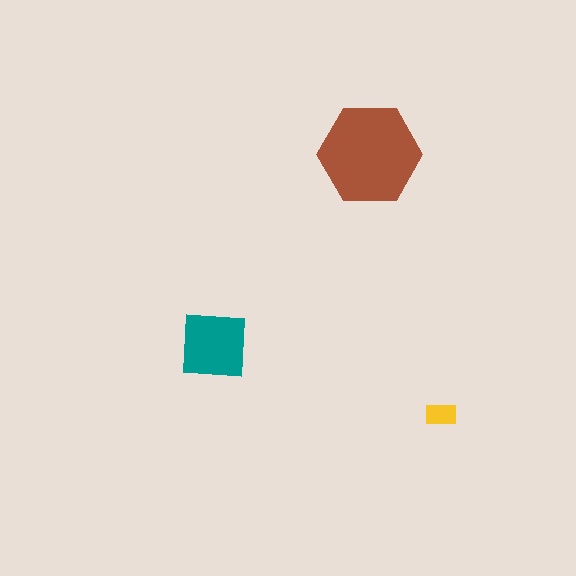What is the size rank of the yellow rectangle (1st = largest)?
3rd.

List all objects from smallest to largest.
The yellow rectangle, the teal square, the brown hexagon.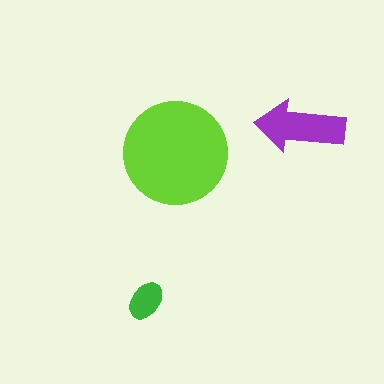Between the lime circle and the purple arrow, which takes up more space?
The lime circle.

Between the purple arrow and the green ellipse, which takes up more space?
The purple arrow.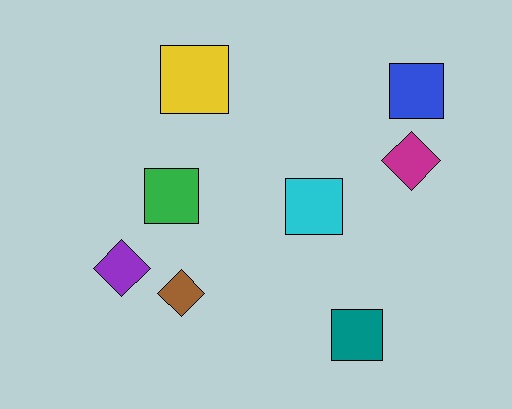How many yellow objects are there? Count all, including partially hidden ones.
There is 1 yellow object.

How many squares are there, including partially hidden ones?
There are 5 squares.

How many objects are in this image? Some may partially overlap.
There are 8 objects.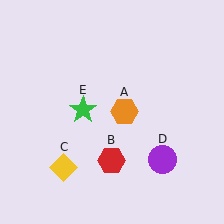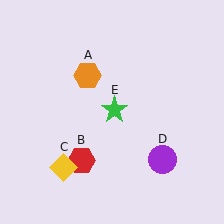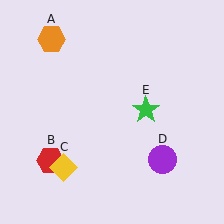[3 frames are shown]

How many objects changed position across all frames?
3 objects changed position: orange hexagon (object A), red hexagon (object B), green star (object E).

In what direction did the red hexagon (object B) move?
The red hexagon (object B) moved left.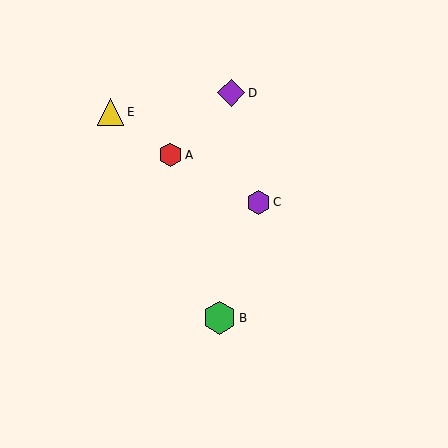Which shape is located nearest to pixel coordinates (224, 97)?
The purple diamond (labeled D) at (231, 93) is nearest to that location.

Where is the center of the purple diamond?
The center of the purple diamond is at (231, 93).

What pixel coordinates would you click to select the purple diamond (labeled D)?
Click at (231, 93) to select the purple diamond D.